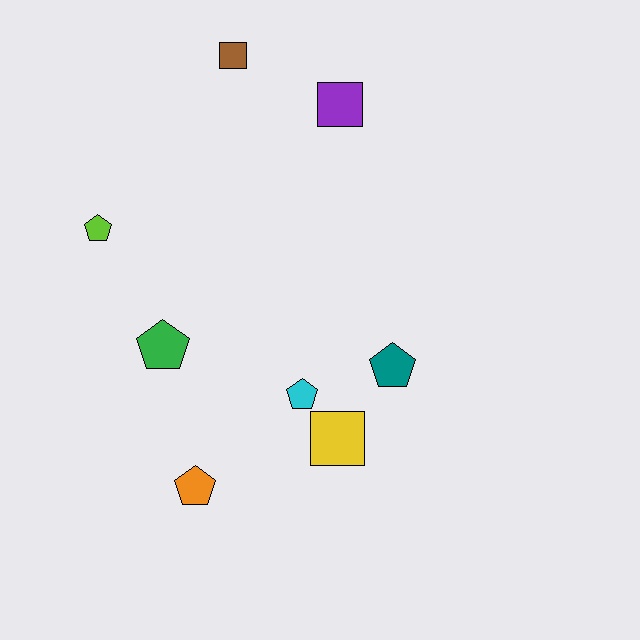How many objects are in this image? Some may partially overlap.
There are 8 objects.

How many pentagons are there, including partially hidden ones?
There are 5 pentagons.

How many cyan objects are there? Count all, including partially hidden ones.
There is 1 cyan object.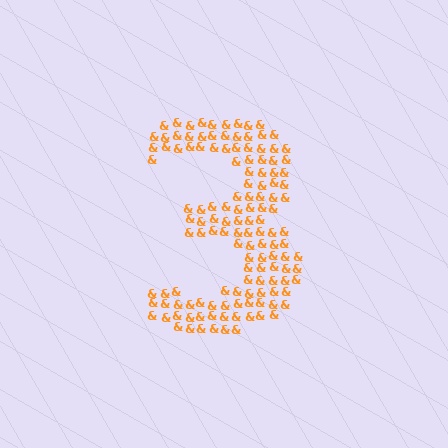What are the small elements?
The small elements are ampersands.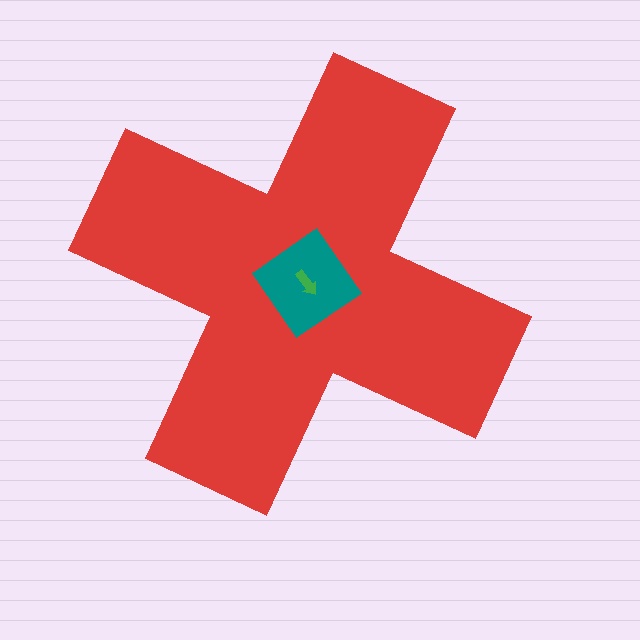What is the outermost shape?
The red cross.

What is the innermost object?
The green arrow.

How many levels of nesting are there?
3.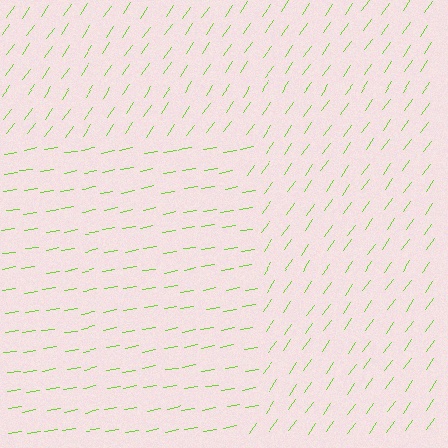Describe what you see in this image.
The image is filled with small lime line segments. A rectangle region in the image has lines oriented differently from the surrounding lines, creating a visible texture boundary.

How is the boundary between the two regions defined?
The boundary is defined purely by a change in line orientation (approximately 45 degrees difference). All lines are the same color and thickness.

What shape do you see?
I see a rectangle.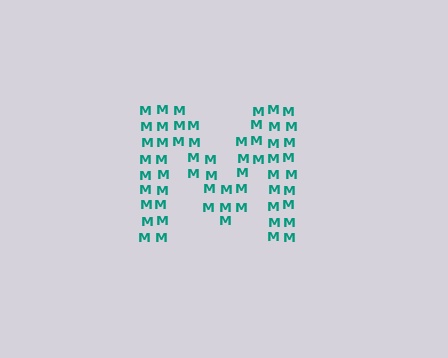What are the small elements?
The small elements are letter M's.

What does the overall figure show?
The overall figure shows the letter M.